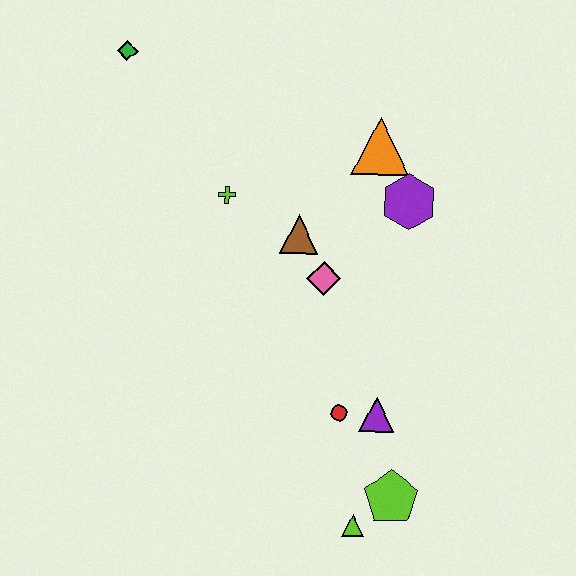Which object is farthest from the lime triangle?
The green diamond is farthest from the lime triangle.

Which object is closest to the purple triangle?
The red circle is closest to the purple triangle.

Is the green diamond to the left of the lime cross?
Yes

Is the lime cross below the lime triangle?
No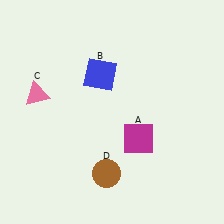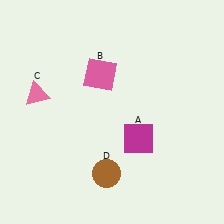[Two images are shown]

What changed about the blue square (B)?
In Image 1, B is blue. In Image 2, it changed to pink.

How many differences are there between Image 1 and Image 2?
There is 1 difference between the two images.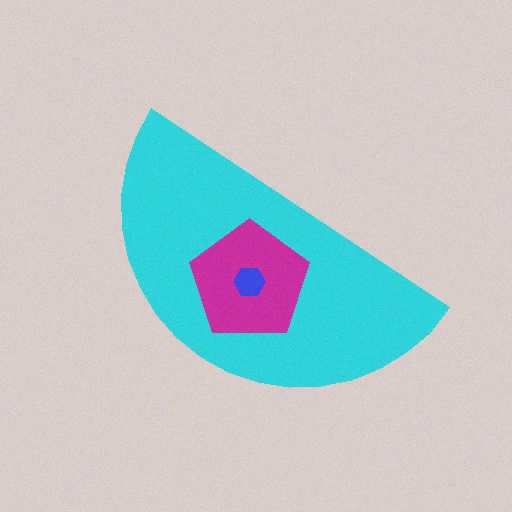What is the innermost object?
The blue hexagon.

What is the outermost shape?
The cyan semicircle.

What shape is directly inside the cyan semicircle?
The magenta pentagon.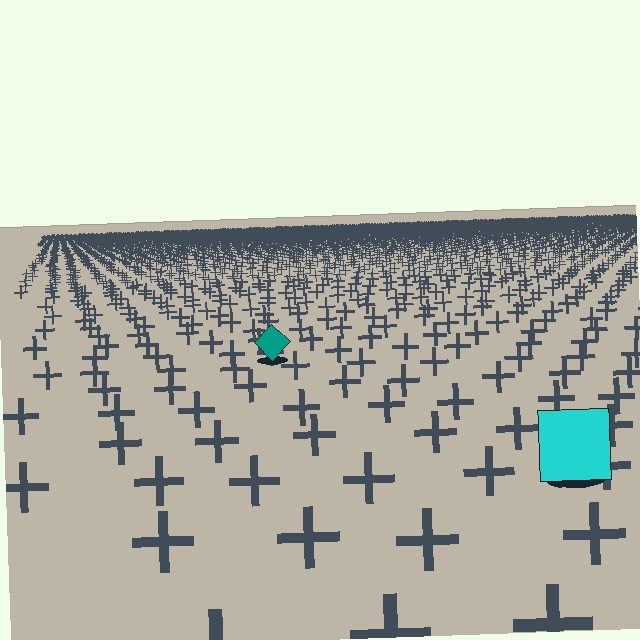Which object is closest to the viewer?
The cyan square is closest. The texture marks near it are larger and more spread out.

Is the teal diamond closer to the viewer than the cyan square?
No. The cyan square is closer — you can tell from the texture gradient: the ground texture is coarser near it.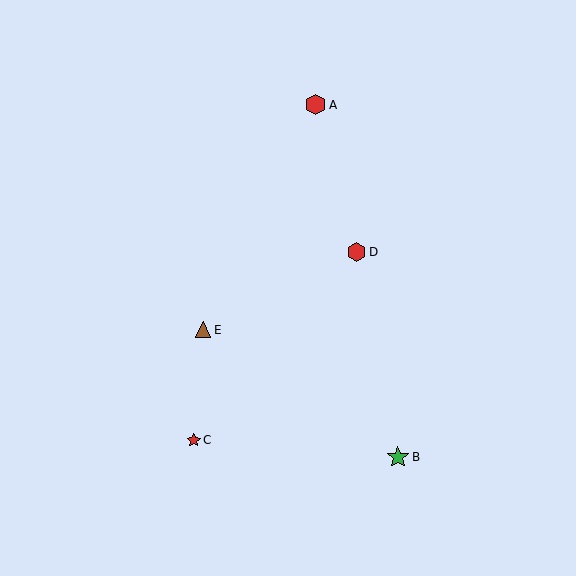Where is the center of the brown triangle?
The center of the brown triangle is at (203, 330).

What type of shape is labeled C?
Shape C is a red star.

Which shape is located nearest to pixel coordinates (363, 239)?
The red hexagon (labeled D) at (356, 252) is nearest to that location.